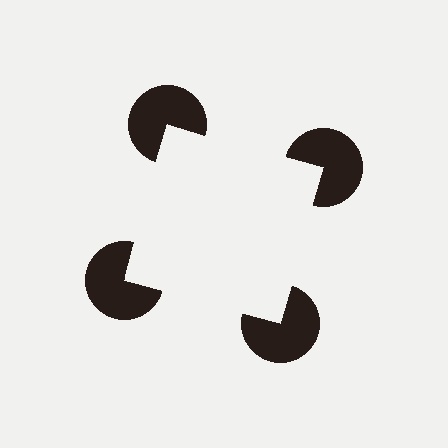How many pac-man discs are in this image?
There are 4 — one at each vertex of the illusory square.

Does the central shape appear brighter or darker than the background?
It typically appears slightly brighter than the background, even though no actual brightness change is drawn.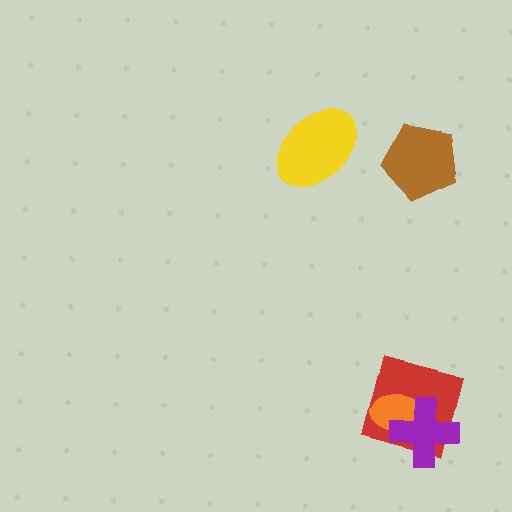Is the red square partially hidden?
Yes, it is partially covered by another shape.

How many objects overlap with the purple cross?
2 objects overlap with the purple cross.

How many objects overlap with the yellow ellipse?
0 objects overlap with the yellow ellipse.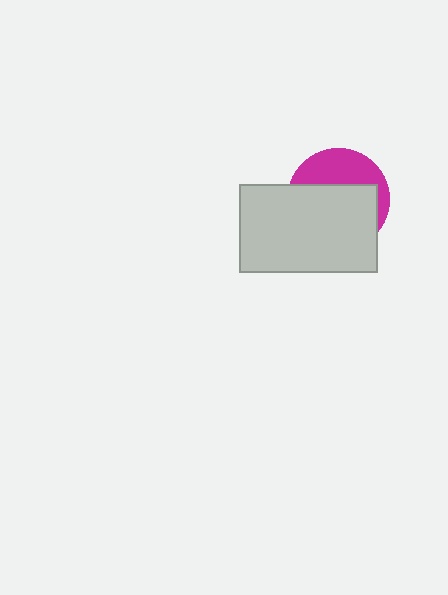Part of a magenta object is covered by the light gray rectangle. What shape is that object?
It is a circle.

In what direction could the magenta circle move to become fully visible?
The magenta circle could move up. That would shift it out from behind the light gray rectangle entirely.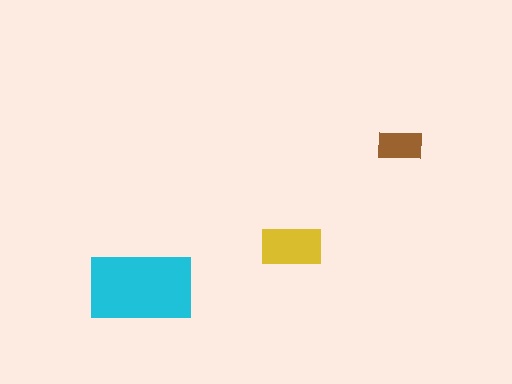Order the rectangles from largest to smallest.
the cyan one, the yellow one, the brown one.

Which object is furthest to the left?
The cyan rectangle is leftmost.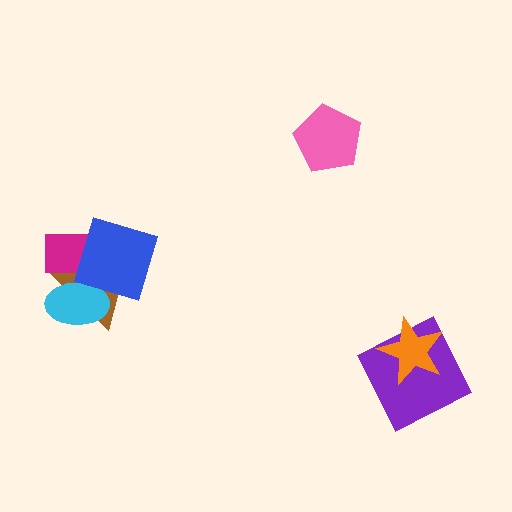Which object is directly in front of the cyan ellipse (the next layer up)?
The magenta rectangle is directly in front of the cyan ellipse.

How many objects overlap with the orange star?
1 object overlaps with the orange star.